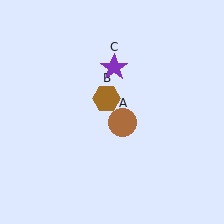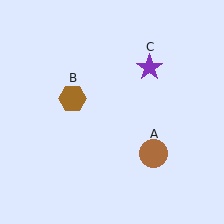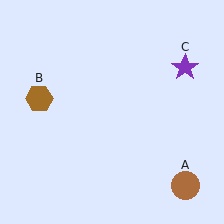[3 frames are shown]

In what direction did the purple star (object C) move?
The purple star (object C) moved right.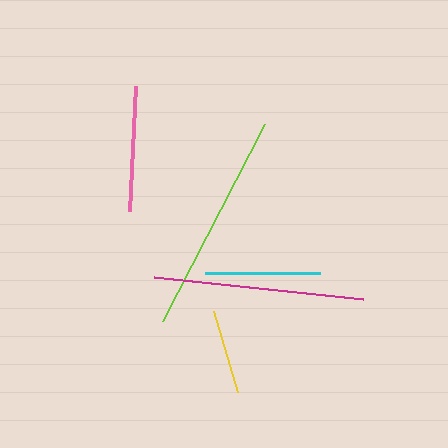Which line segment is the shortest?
The yellow line is the shortest at approximately 84 pixels.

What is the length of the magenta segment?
The magenta segment is approximately 210 pixels long.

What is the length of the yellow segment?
The yellow segment is approximately 84 pixels long.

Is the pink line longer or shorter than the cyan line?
The pink line is longer than the cyan line.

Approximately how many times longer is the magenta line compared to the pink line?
The magenta line is approximately 1.7 times the length of the pink line.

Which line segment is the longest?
The lime line is the longest at approximately 222 pixels.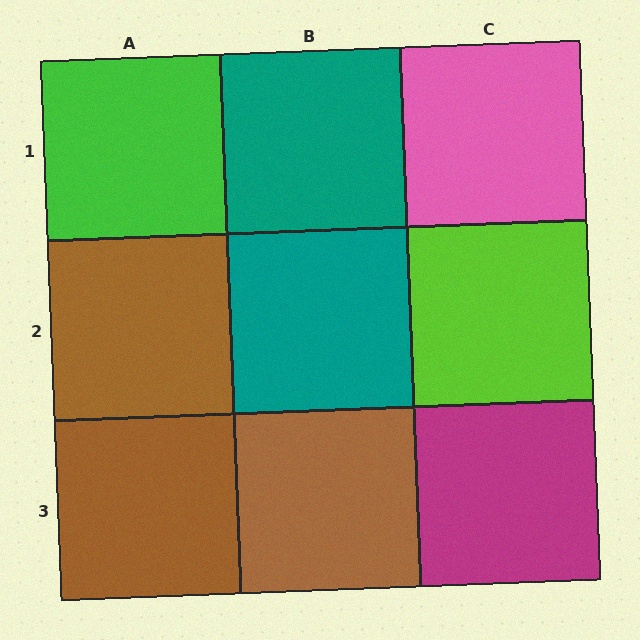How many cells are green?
1 cell is green.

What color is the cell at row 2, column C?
Lime.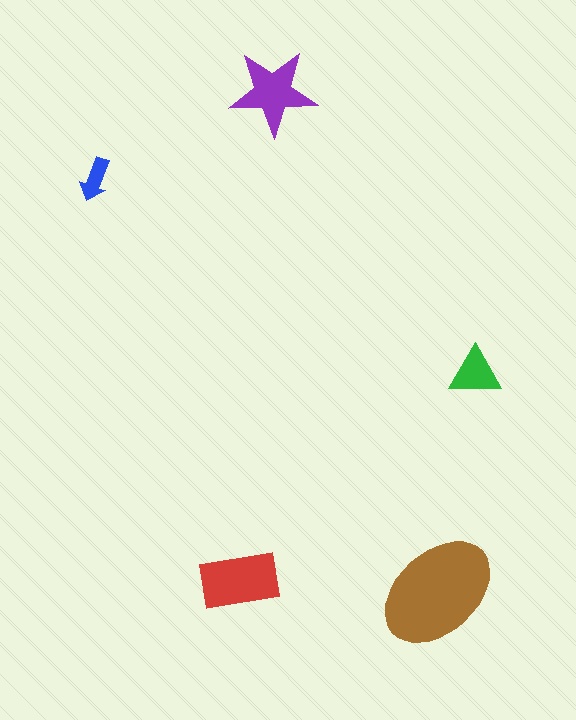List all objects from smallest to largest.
The blue arrow, the green triangle, the purple star, the red rectangle, the brown ellipse.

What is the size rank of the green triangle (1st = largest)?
4th.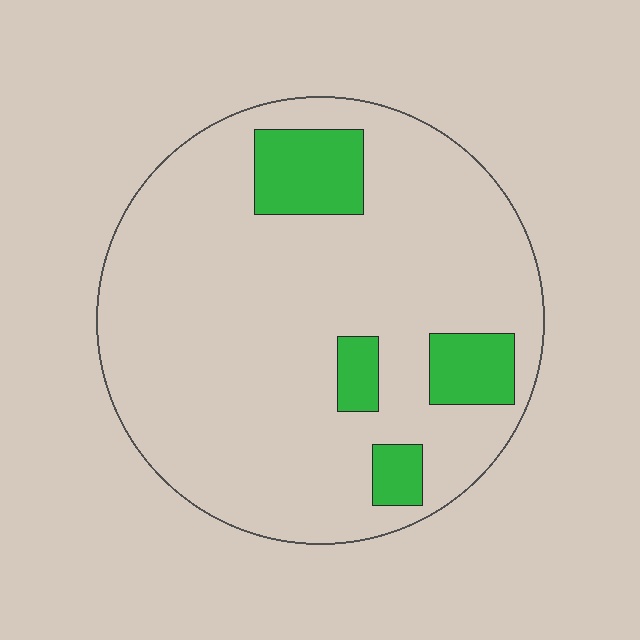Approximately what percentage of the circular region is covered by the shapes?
Approximately 15%.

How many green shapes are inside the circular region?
4.